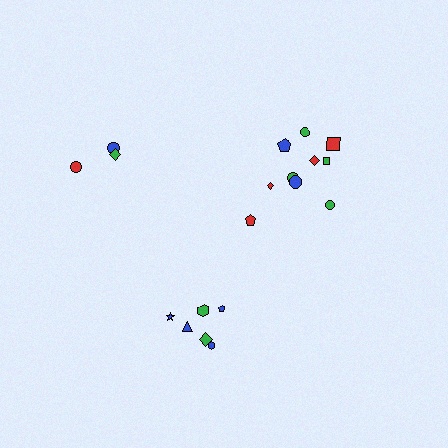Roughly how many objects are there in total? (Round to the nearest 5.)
Roughly 20 objects in total.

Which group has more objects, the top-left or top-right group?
The top-right group.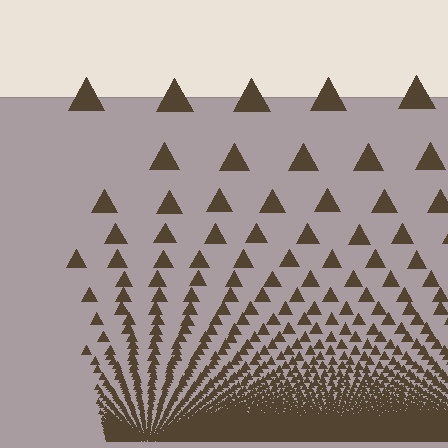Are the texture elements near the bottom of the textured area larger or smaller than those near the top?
Smaller. The gradient is inverted — elements near the bottom are smaller and denser.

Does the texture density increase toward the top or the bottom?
Density increases toward the bottom.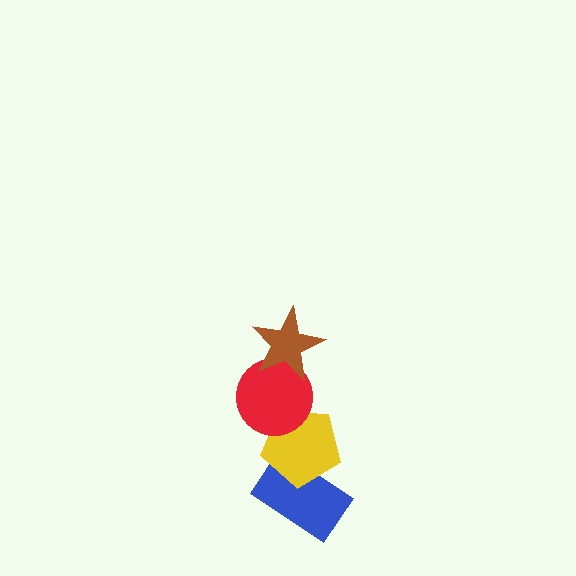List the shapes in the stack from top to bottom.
From top to bottom: the brown star, the red circle, the yellow pentagon, the blue rectangle.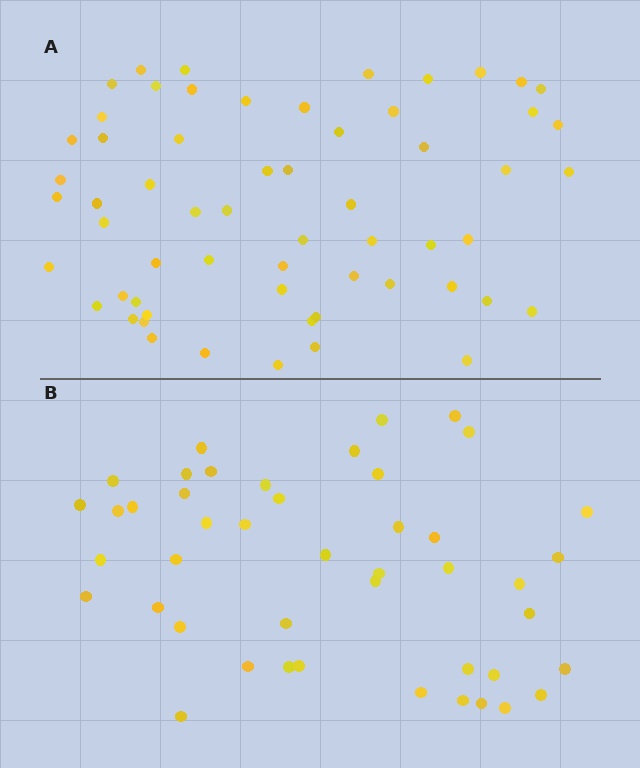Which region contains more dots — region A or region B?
Region A (the top region) has more dots.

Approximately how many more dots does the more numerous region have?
Region A has approximately 15 more dots than region B.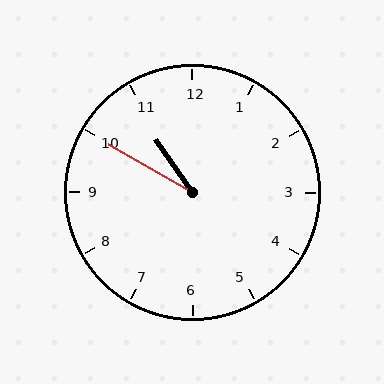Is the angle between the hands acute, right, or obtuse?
It is acute.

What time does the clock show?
10:50.